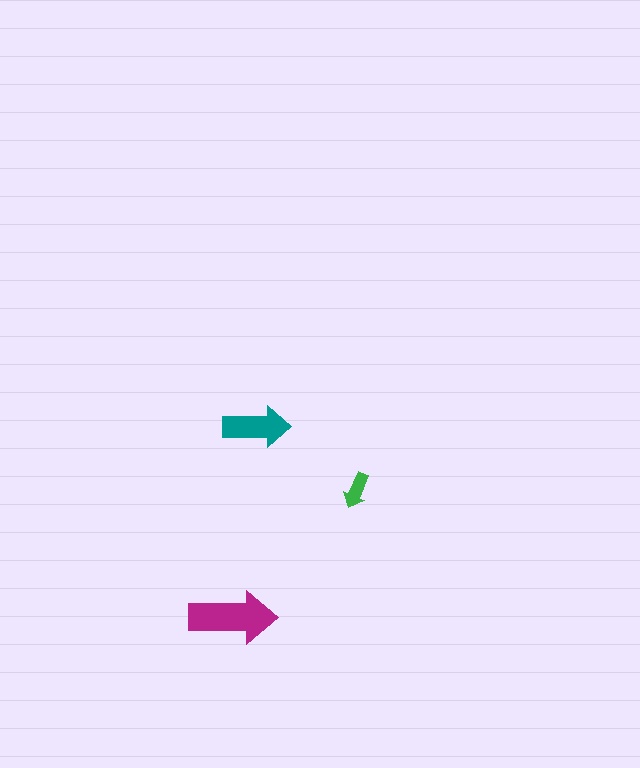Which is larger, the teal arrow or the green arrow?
The teal one.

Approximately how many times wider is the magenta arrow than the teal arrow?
About 1.5 times wider.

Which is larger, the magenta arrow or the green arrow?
The magenta one.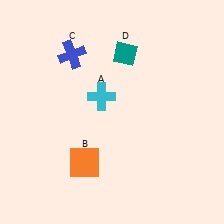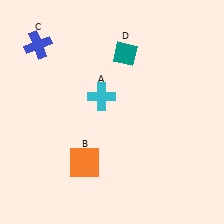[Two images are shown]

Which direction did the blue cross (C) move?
The blue cross (C) moved left.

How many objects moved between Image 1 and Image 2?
1 object moved between the two images.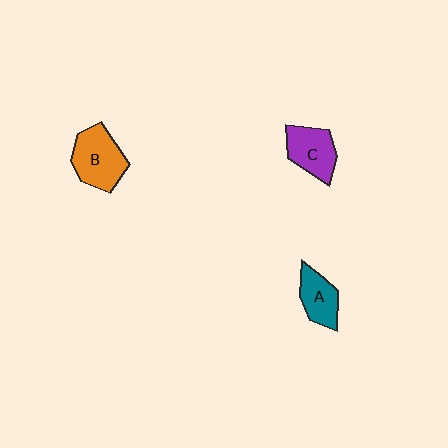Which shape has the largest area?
Shape B (orange).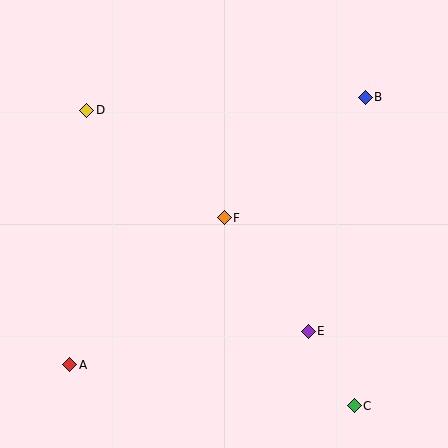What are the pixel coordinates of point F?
Point F is at (224, 218).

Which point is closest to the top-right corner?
Point B is closest to the top-right corner.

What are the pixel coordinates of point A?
Point A is at (70, 365).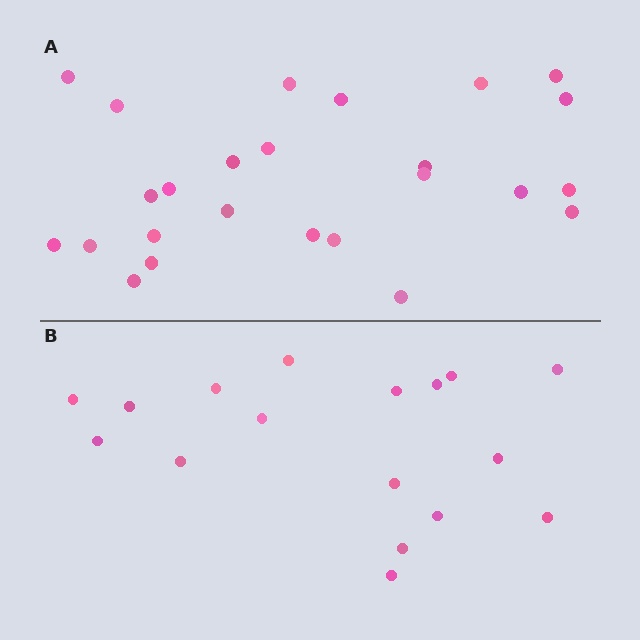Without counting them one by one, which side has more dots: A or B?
Region A (the top region) has more dots.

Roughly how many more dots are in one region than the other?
Region A has roughly 8 or so more dots than region B.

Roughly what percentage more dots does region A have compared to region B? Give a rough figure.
About 45% more.